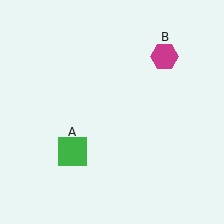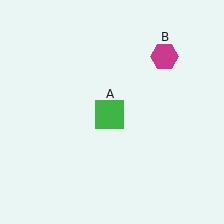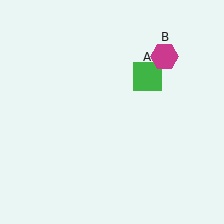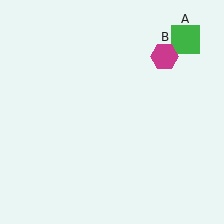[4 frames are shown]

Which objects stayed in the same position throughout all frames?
Magenta hexagon (object B) remained stationary.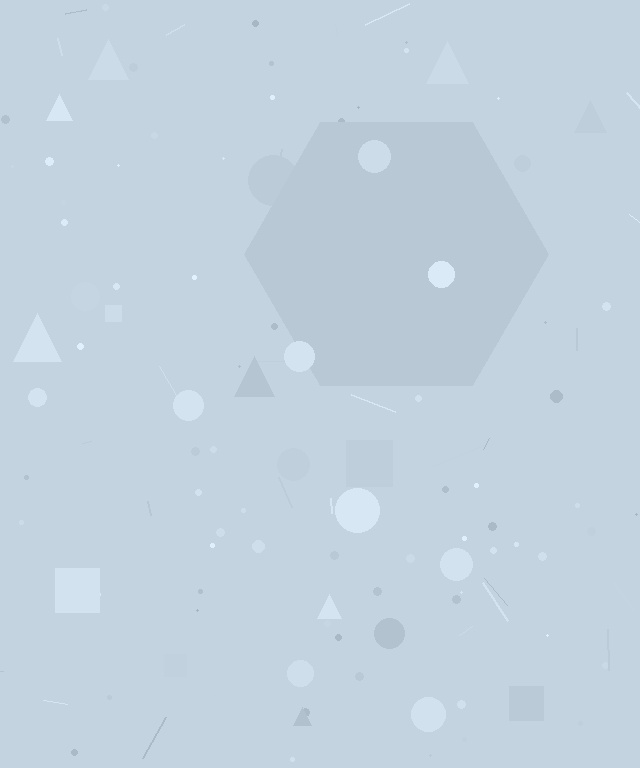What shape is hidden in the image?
A hexagon is hidden in the image.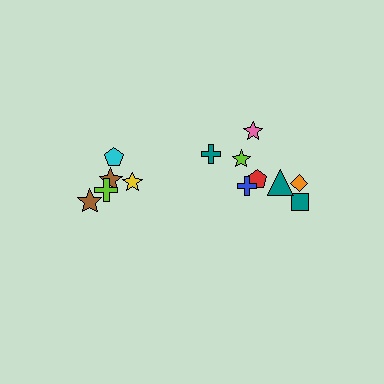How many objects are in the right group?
There are 8 objects.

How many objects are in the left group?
There are 5 objects.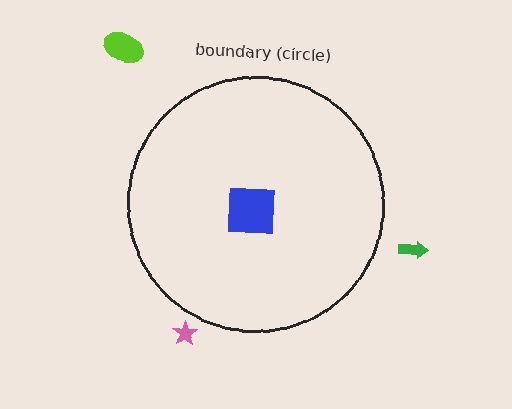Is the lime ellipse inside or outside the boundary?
Outside.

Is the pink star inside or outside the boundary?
Outside.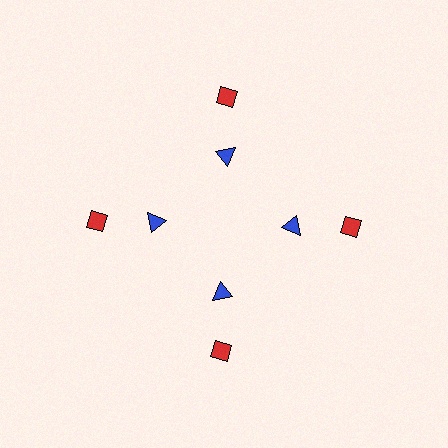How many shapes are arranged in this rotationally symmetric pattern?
There are 8 shapes, arranged in 4 groups of 2.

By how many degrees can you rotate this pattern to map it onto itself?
The pattern maps onto itself every 90 degrees of rotation.